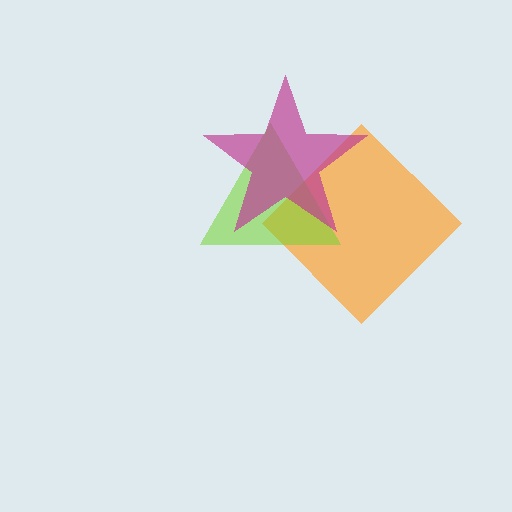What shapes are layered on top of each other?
The layered shapes are: an orange diamond, a lime triangle, a magenta star.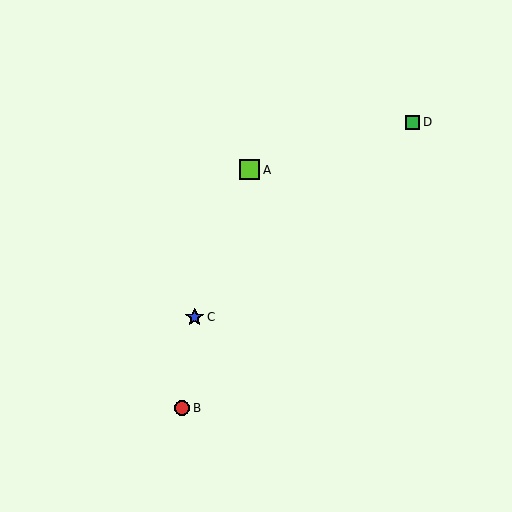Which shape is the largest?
The lime square (labeled A) is the largest.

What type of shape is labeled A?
Shape A is a lime square.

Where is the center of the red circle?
The center of the red circle is at (182, 408).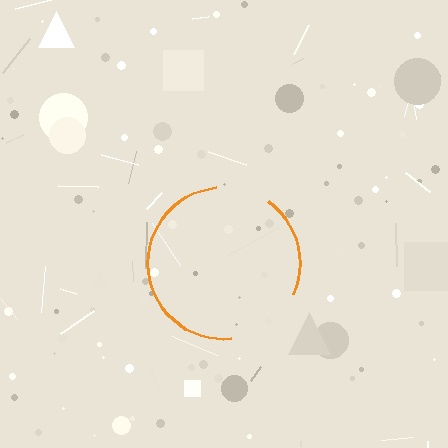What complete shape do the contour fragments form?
The contour fragments form a circle.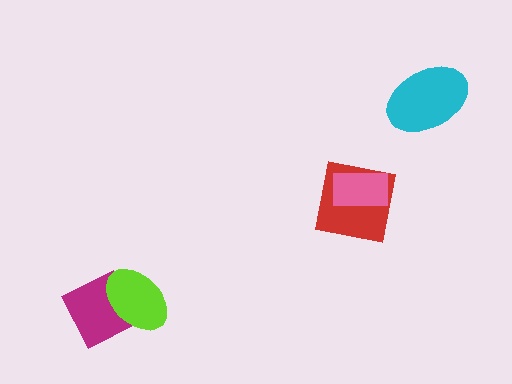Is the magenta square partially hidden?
Yes, it is partially covered by another shape.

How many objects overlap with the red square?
1 object overlaps with the red square.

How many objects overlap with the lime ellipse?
1 object overlaps with the lime ellipse.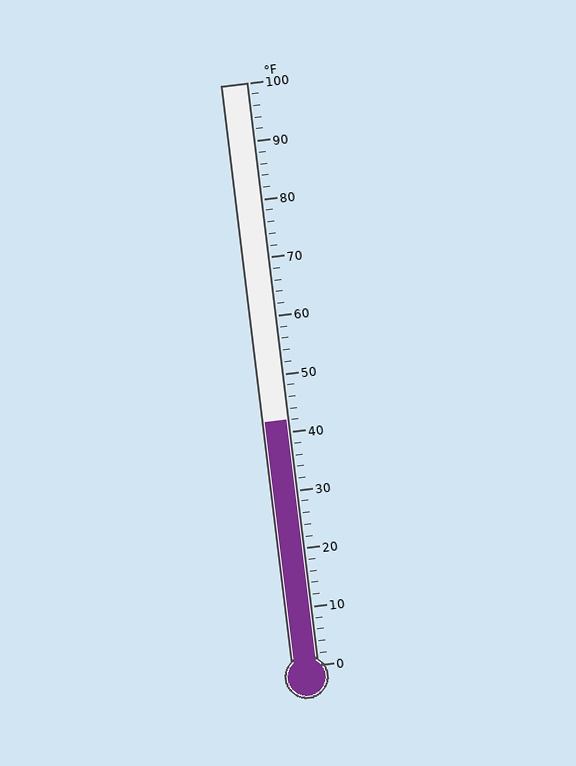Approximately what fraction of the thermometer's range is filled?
The thermometer is filled to approximately 40% of its range.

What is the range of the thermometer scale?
The thermometer scale ranges from 0°F to 100°F.